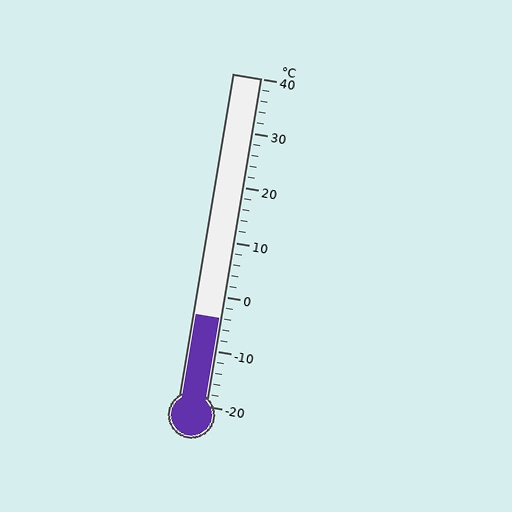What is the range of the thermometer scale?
The thermometer scale ranges from -20°C to 40°C.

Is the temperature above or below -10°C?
The temperature is above -10°C.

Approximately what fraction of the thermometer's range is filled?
The thermometer is filled to approximately 25% of its range.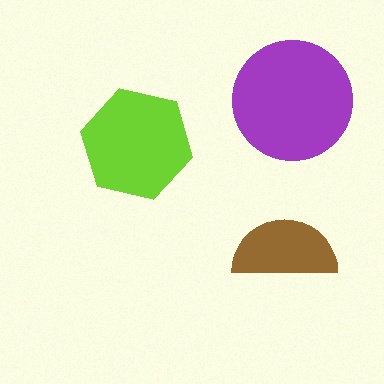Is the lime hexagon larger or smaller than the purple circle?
Smaller.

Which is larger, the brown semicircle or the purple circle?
The purple circle.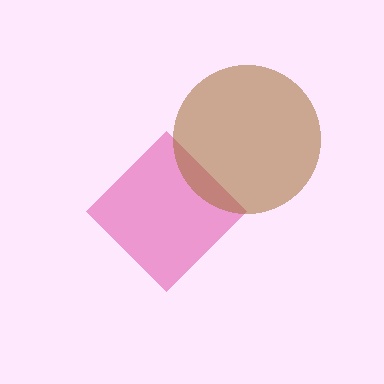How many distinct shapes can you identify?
There are 2 distinct shapes: a magenta diamond, a brown circle.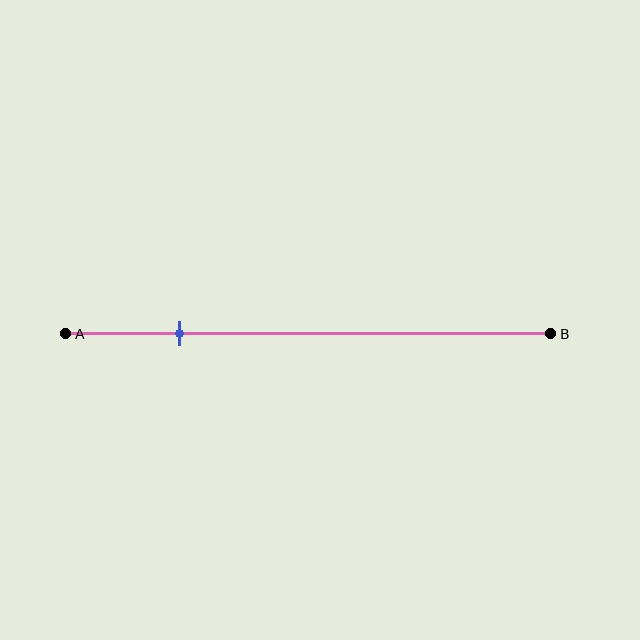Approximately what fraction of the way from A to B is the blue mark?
The blue mark is approximately 25% of the way from A to B.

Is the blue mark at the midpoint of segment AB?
No, the mark is at about 25% from A, not at the 50% midpoint.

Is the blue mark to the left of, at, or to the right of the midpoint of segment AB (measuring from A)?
The blue mark is to the left of the midpoint of segment AB.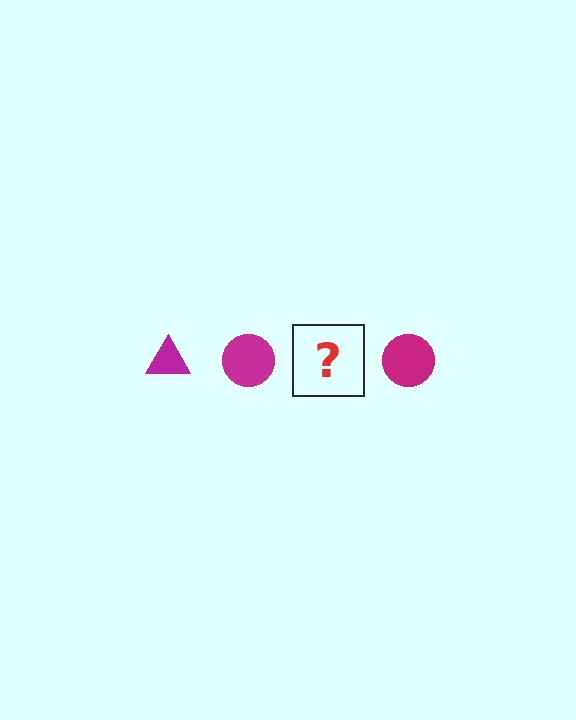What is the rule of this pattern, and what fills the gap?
The rule is that the pattern cycles through triangle, circle shapes in magenta. The gap should be filled with a magenta triangle.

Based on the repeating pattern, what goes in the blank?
The blank should be a magenta triangle.